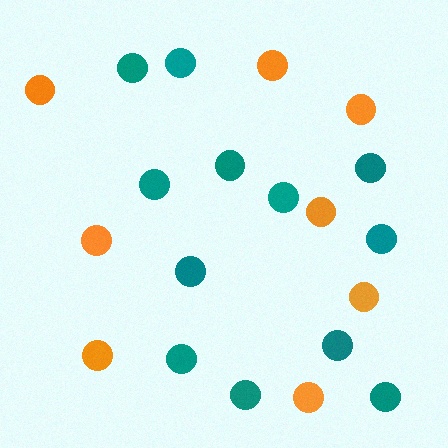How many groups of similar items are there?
There are 2 groups: one group of teal circles (12) and one group of orange circles (8).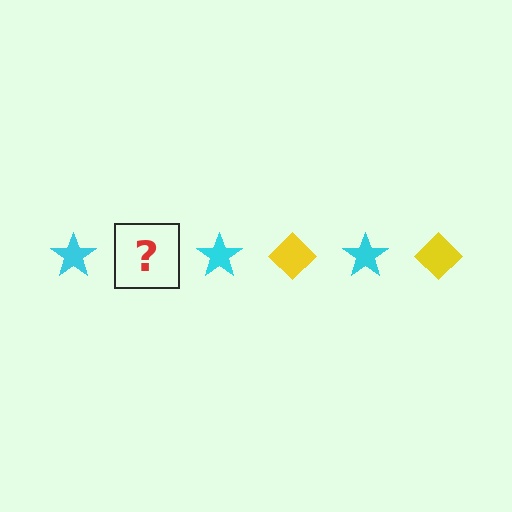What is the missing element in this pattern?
The missing element is a yellow diamond.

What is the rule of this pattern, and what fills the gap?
The rule is that the pattern alternates between cyan star and yellow diamond. The gap should be filled with a yellow diamond.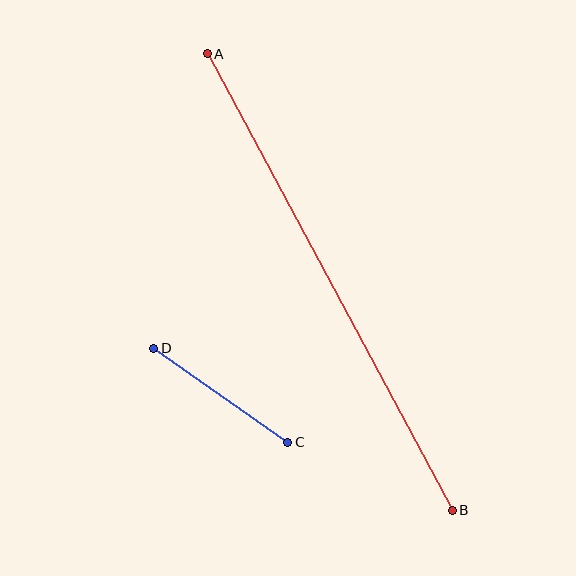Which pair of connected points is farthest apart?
Points A and B are farthest apart.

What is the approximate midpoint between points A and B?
The midpoint is at approximately (330, 282) pixels.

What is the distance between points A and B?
The distance is approximately 518 pixels.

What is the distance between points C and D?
The distance is approximately 164 pixels.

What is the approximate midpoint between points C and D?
The midpoint is at approximately (221, 395) pixels.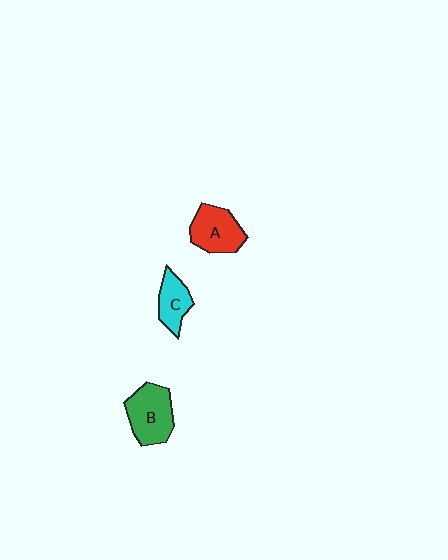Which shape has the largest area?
Shape B (green).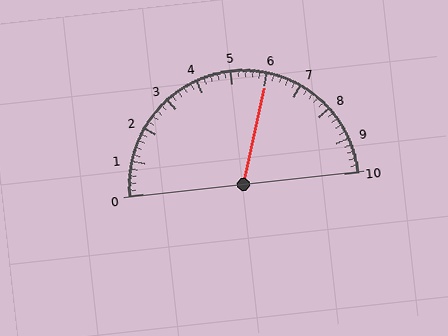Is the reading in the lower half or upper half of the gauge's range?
The reading is in the upper half of the range (0 to 10).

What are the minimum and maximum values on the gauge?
The gauge ranges from 0 to 10.